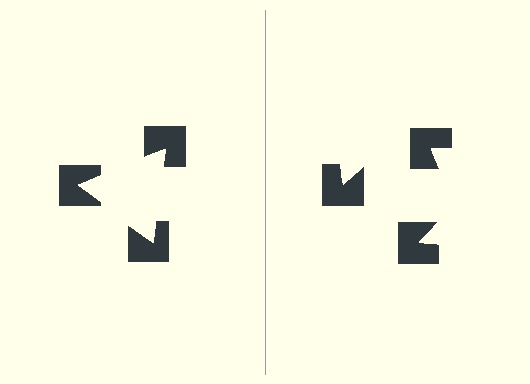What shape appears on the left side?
An illusory triangle.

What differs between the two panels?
The notched squares are positioned identically on both sides; only the wedge orientations differ. On the left they align to a triangle; on the right they are misaligned.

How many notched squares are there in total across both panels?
6 — 3 on each side.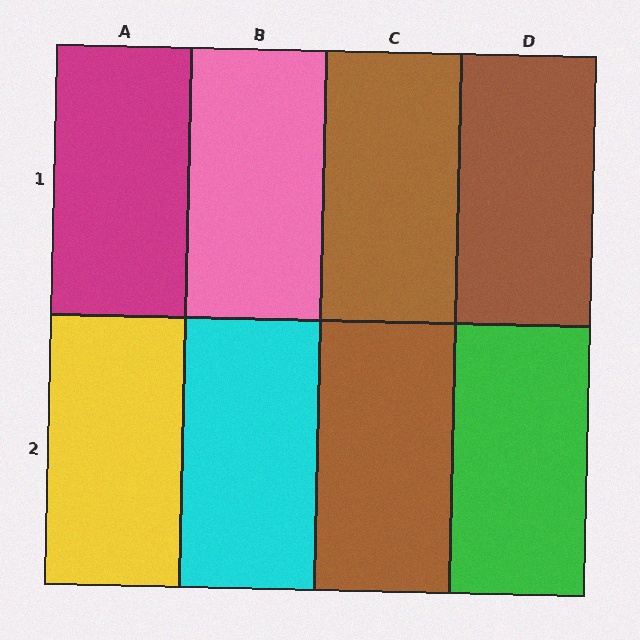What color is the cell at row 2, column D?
Green.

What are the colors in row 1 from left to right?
Magenta, pink, brown, brown.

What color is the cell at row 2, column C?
Brown.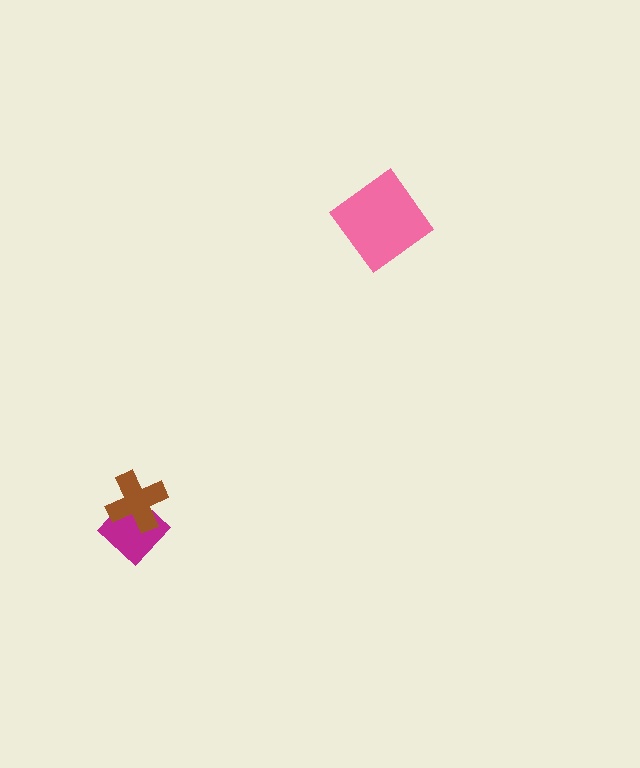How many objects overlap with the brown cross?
1 object overlaps with the brown cross.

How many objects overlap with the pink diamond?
0 objects overlap with the pink diamond.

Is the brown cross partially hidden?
No, no other shape covers it.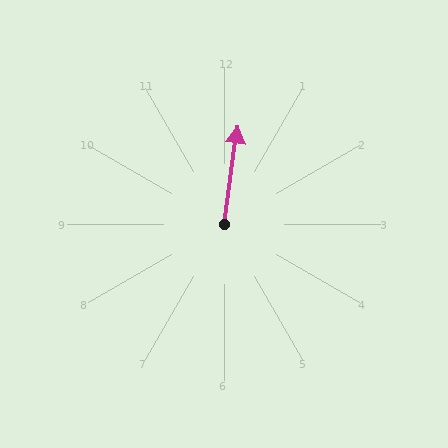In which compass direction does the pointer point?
North.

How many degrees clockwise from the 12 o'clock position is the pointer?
Approximately 8 degrees.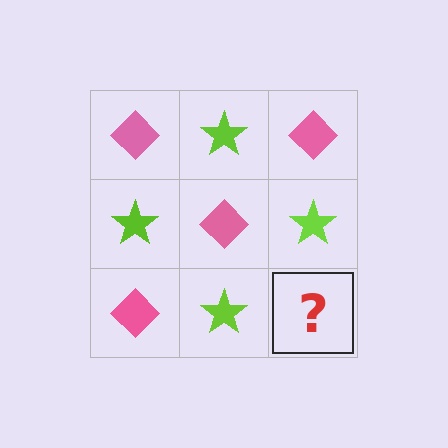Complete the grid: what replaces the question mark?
The question mark should be replaced with a pink diamond.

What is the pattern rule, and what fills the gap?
The rule is that it alternates pink diamond and lime star in a checkerboard pattern. The gap should be filled with a pink diamond.